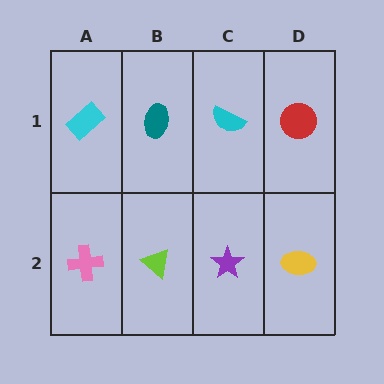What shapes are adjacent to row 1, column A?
A pink cross (row 2, column A), a teal ellipse (row 1, column B).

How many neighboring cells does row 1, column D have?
2.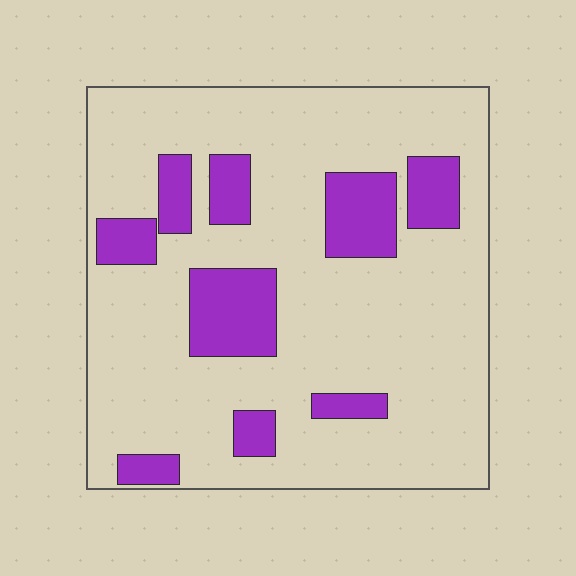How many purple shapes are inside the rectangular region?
9.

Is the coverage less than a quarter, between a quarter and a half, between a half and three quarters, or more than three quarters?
Less than a quarter.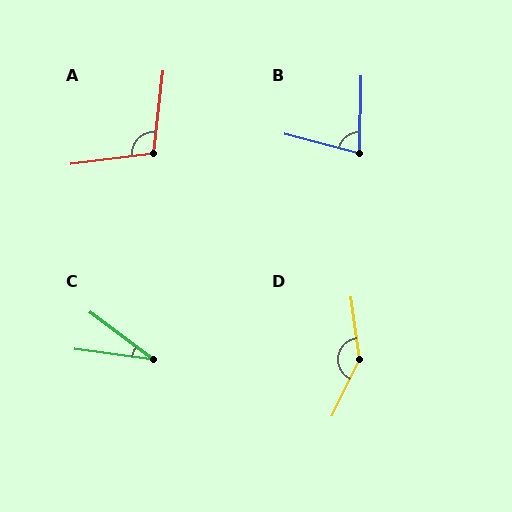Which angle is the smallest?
C, at approximately 29 degrees.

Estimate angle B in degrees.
Approximately 77 degrees.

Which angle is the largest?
D, at approximately 147 degrees.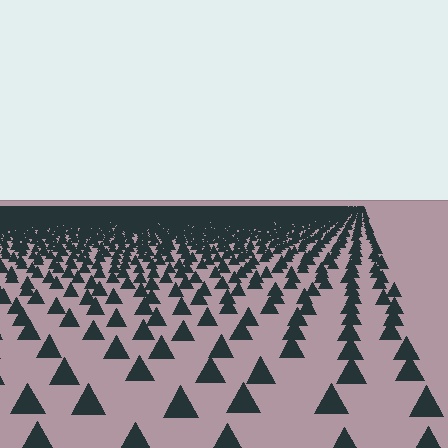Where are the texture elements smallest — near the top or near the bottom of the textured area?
Near the top.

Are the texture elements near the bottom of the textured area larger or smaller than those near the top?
Larger. Near the bottom, elements are closer to the viewer and appear at a bigger on-screen size.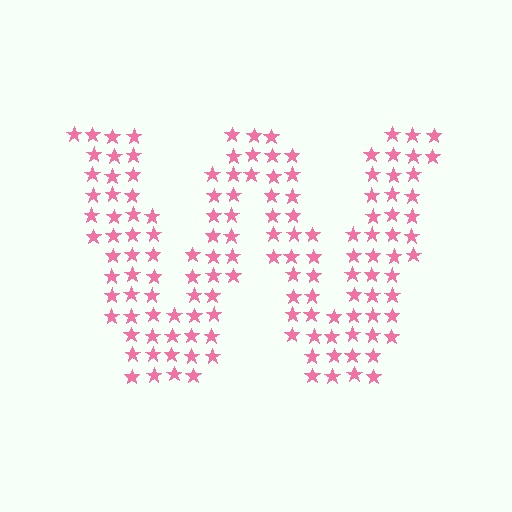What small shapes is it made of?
It is made of small stars.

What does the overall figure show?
The overall figure shows the letter W.